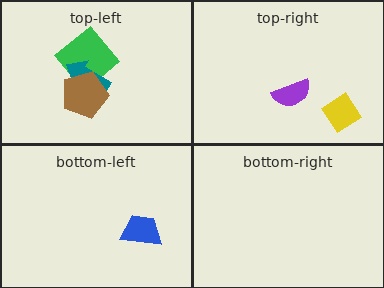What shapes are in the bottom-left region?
The blue trapezoid.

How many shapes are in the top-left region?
3.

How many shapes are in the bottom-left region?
1.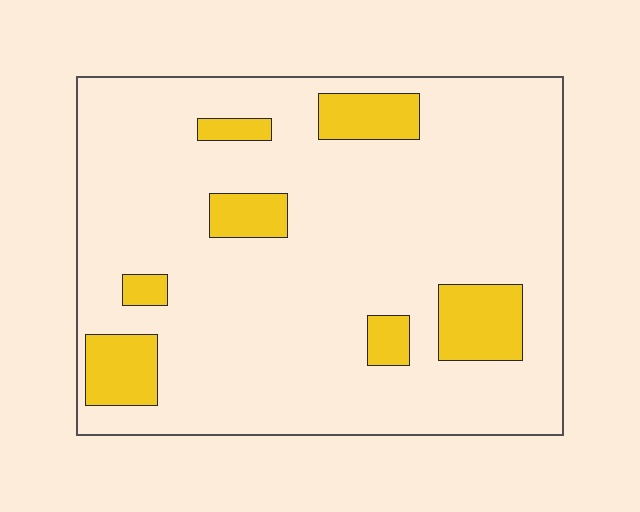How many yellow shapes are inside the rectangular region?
7.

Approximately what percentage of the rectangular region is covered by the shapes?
Approximately 15%.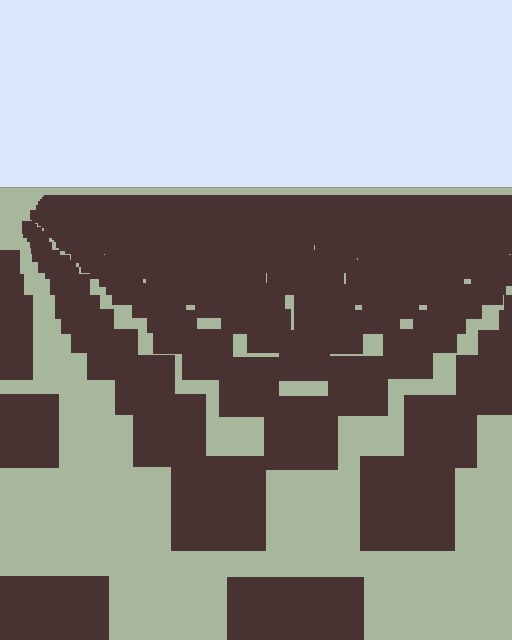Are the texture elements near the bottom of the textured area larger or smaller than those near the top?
Larger. Near the bottom, elements are closer to the viewer and appear at a bigger on-screen size.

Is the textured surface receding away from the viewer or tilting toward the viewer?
The surface is receding away from the viewer. Texture elements get smaller and denser toward the top.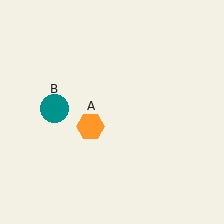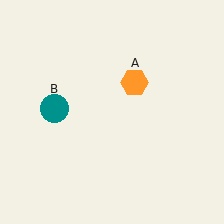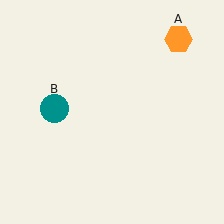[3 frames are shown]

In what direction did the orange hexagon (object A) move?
The orange hexagon (object A) moved up and to the right.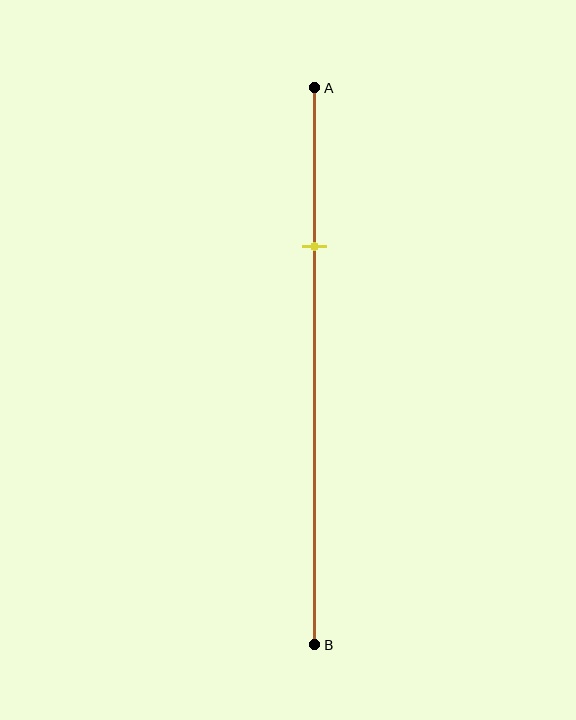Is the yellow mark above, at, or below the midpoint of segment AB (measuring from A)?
The yellow mark is above the midpoint of segment AB.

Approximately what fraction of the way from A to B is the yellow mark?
The yellow mark is approximately 30% of the way from A to B.